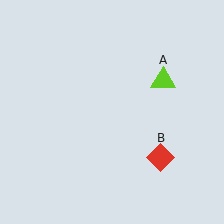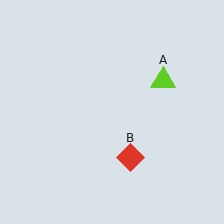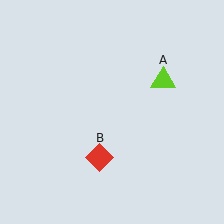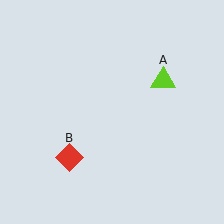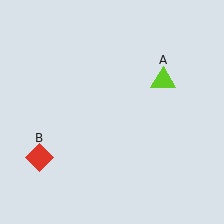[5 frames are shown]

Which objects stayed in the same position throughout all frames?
Lime triangle (object A) remained stationary.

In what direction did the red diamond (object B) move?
The red diamond (object B) moved left.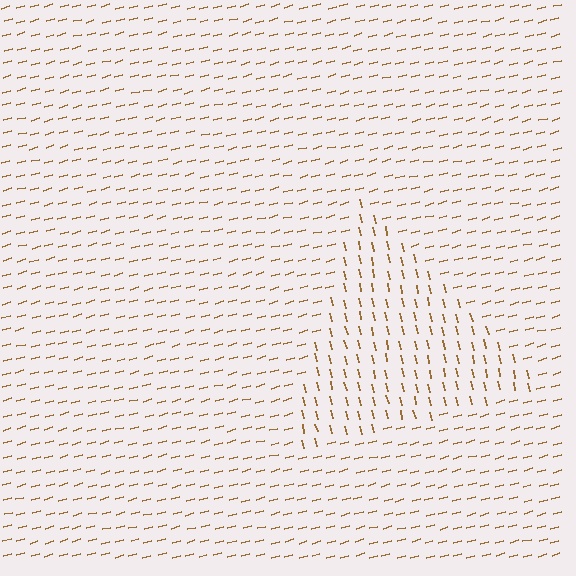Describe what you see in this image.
The image is filled with small brown line segments. A triangle region in the image has lines oriented differently from the surrounding lines, creating a visible texture boundary.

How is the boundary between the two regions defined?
The boundary is defined purely by a change in line orientation (approximately 88 degrees difference). All lines are the same color and thickness.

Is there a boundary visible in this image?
Yes, there is a texture boundary formed by a change in line orientation.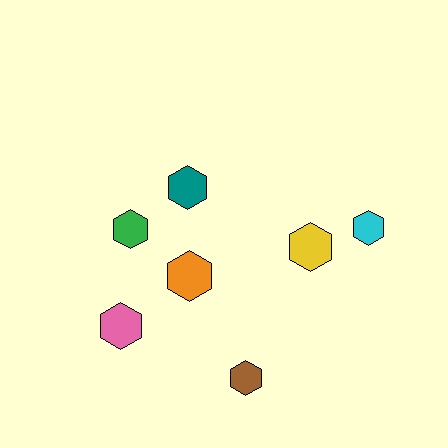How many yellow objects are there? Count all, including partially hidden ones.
There is 1 yellow object.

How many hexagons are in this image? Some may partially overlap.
There are 7 hexagons.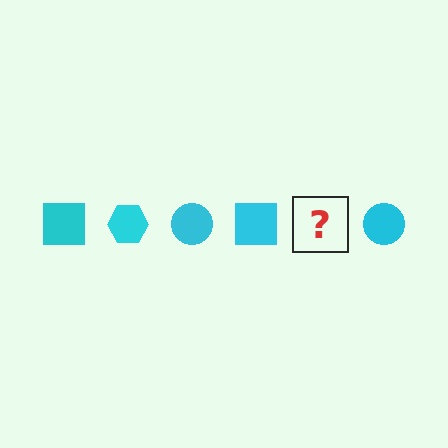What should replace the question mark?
The question mark should be replaced with a cyan hexagon.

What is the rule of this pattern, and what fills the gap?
The rule is that the pattern cycles through square, hexagon, circle shapes in cyan. The gap should be filled with a cyan hexagon.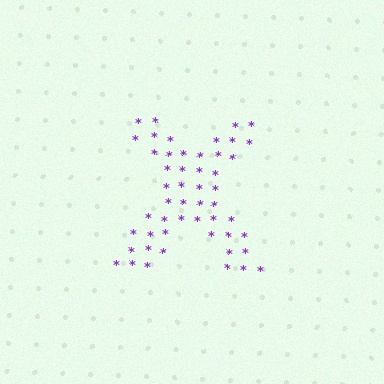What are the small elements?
The small elements are asterisks.